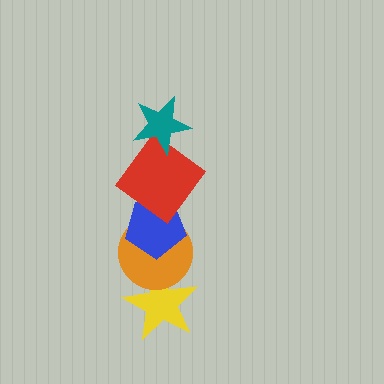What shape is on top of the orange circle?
The blue pentagon is on top of the orange circle.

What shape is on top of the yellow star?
The orange circle is on top of the yellow star.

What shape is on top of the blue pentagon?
The red diamond is on top of the blue pentagon.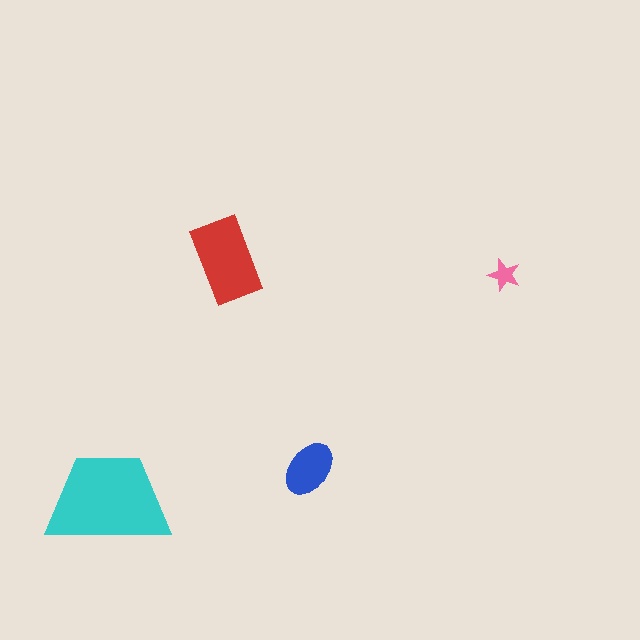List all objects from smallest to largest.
The pink star, the blue ellipse, the red rectangle, the cyan trapezoid.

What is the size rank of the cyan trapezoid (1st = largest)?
1st.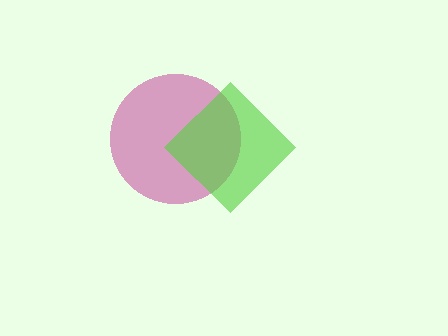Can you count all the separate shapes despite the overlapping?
Yes, there are 2 separate shapes.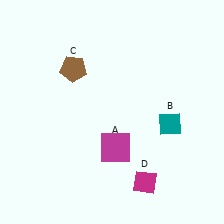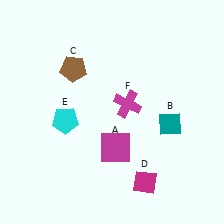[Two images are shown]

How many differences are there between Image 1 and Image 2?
There are 2 differences between the two images.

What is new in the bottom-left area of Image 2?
A cyan pentagon (E) was added in the bottom-left area of Image 2.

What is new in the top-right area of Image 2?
A magenta cross (F) was added in the top-right area of Image 2.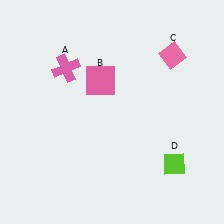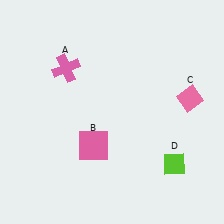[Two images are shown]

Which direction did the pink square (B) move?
The pink square (B) moved down.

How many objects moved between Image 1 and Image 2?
2 objects moved between the two images.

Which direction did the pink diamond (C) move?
The pink diamond (C) moved down.